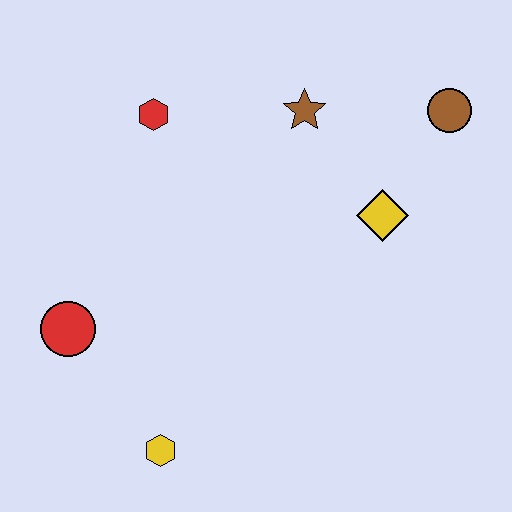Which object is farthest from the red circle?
The brown circle is farthest from the red circle.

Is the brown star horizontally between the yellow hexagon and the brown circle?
Yes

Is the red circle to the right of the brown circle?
No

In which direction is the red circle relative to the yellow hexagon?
The red circle is above the yellow hexagon.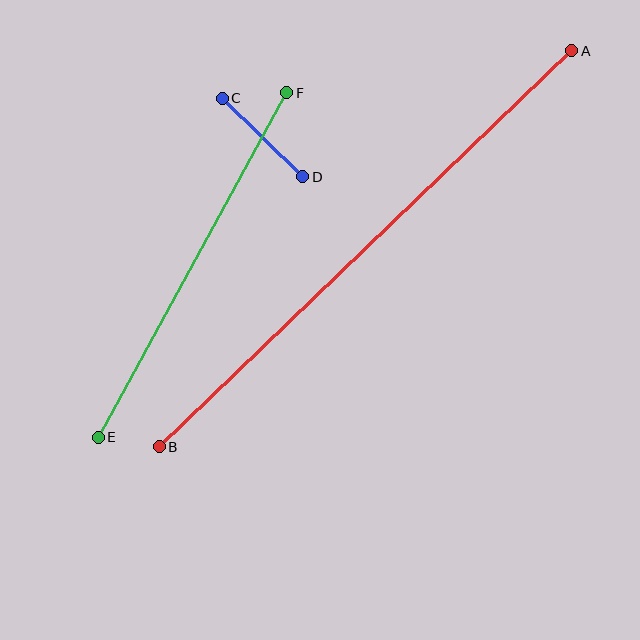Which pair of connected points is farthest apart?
Points A and B are farthest apart.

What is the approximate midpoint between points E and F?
The midpoint is at approximately (192, 265) pixels.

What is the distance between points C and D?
The distance is approximately 113 pixels.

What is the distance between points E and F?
The distance is approximately 393 pixels.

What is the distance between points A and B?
The distance is approximately 572 pixels.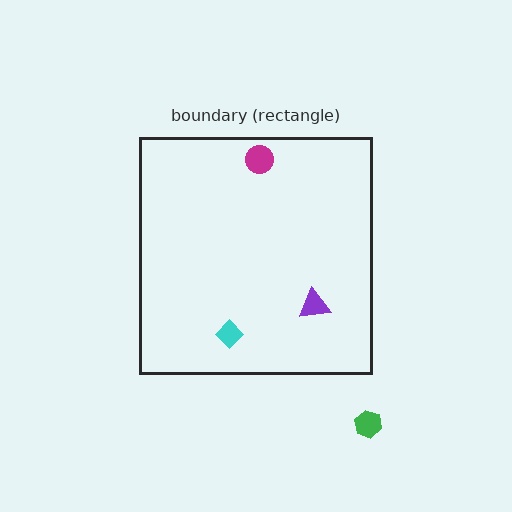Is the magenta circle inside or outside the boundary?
Inside.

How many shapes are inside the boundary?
3 inside, 1 outside.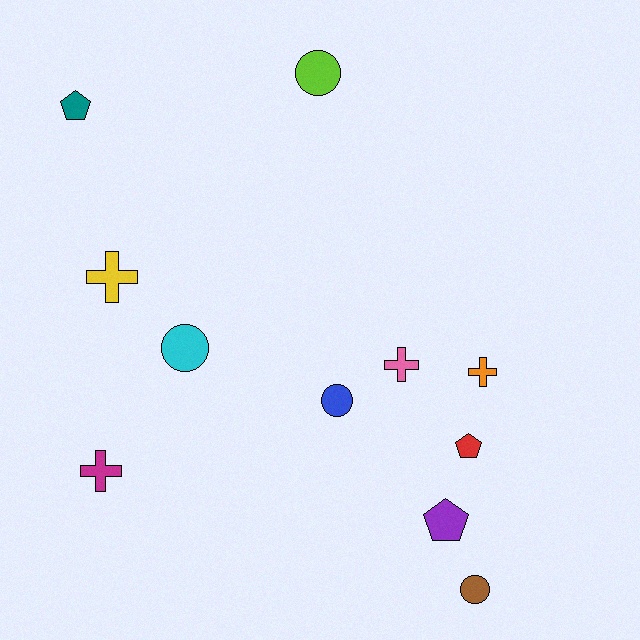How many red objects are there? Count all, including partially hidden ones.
There is 1 red object.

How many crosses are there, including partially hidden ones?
There are 4 crosses.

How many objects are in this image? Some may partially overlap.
There are 11 objects.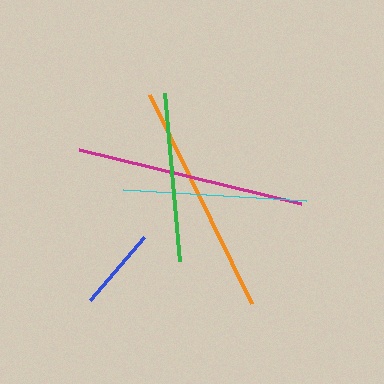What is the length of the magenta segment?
The magenta segment is approximately 229 pixels long.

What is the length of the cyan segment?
The cyan segment is approximately 183 pixels long.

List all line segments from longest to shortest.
From longest to shortest: orange, magenta, cyan, green, blue.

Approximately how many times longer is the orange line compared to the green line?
The orange line is approximately 1.4 times the length of the green line.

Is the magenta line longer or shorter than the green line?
The magenta line is longer than the green line.